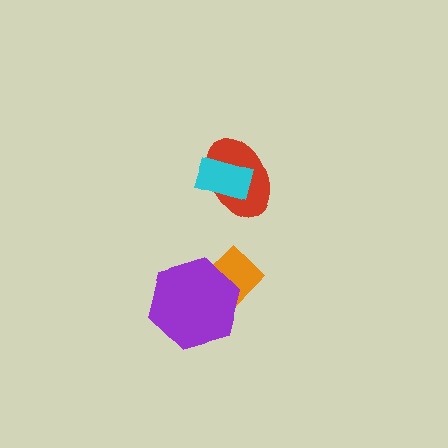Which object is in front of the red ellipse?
The cyan rectangle is in front of the red ellipse.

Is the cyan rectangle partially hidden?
No, no other shape covers it.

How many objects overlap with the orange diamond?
1 object overlaps with the orange diamond.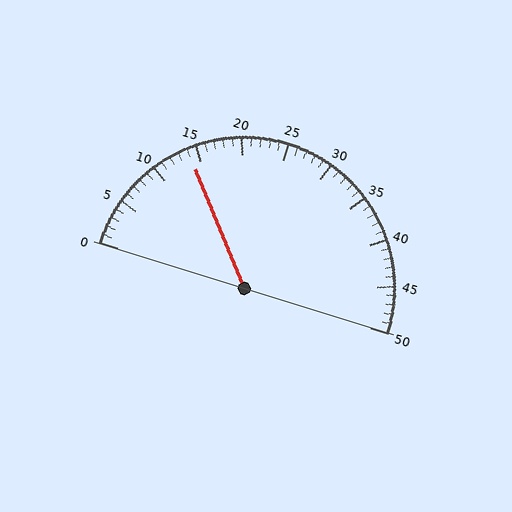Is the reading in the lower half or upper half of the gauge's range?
The reading is in the lower half of the range (0 to 50).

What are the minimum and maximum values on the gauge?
The gauge ranges from 0 to 50.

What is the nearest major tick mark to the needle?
The nearest major tick mark is 15.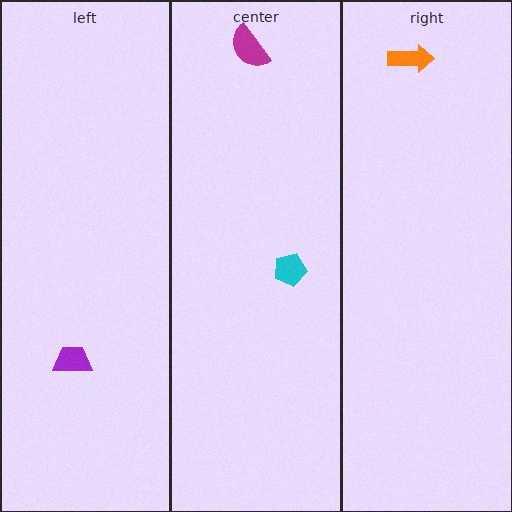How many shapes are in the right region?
1.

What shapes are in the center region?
The cyan pentagon, the magenta semicircle.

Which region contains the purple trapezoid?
The left region.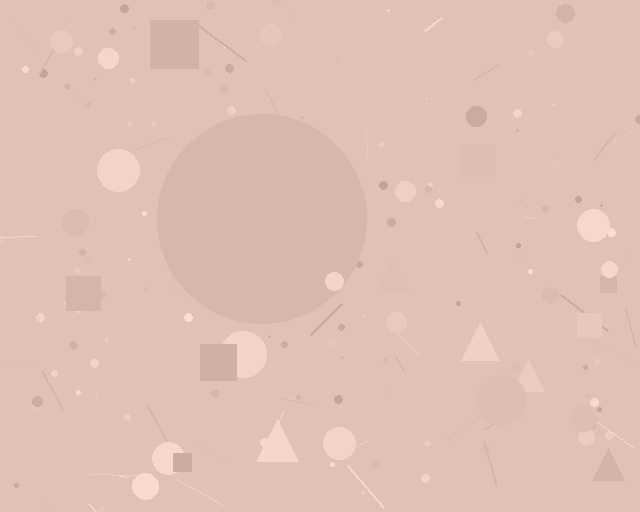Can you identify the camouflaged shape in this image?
The camouflaged shape is a circle.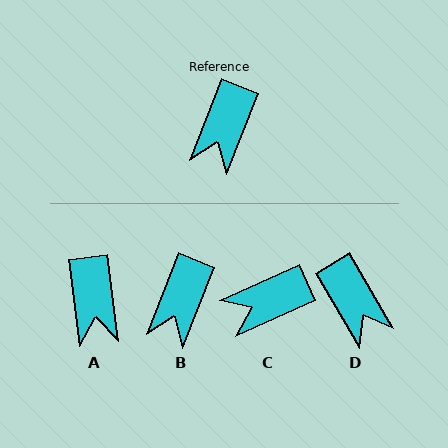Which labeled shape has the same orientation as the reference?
B.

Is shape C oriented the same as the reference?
No, it is off by about 44 degrees.